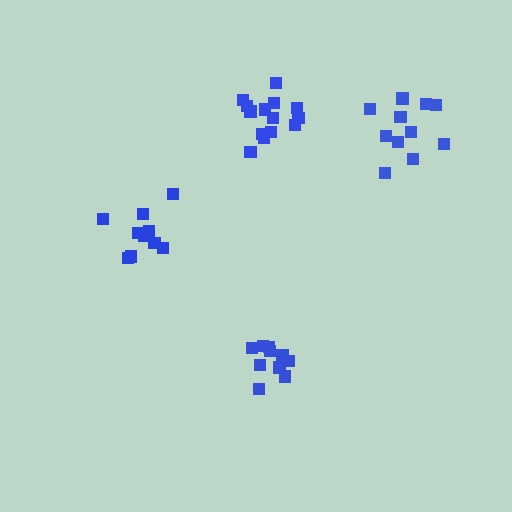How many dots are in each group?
Group 1: 10 dots, Group 2: 11 dots, Group 3: 15 dots, Group 4: 10 dots (46 total).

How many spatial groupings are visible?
There are 4 spatial groupings.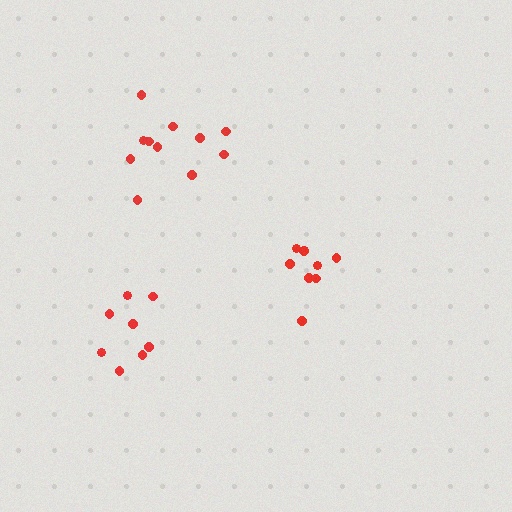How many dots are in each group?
Group 1: 9 dots, Group 2: 11 dots, Group 3: 8 dots (28 total).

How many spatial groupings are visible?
There are 3 spatial groupings.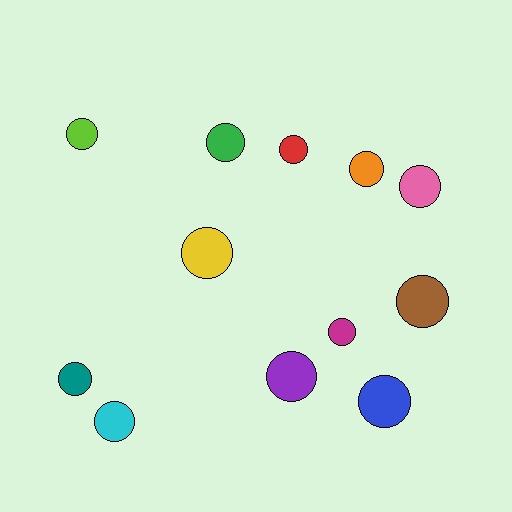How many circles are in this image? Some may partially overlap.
There are 12 circles.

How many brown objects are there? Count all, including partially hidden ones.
There is 1 brown object.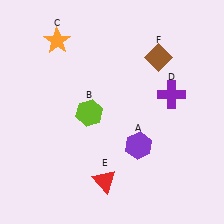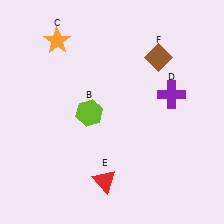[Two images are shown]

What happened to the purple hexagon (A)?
The purple hexagon (A) was removed in Image 2. It was in the bottom-right area of Image 1.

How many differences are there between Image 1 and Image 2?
There is 1 difference between the two images.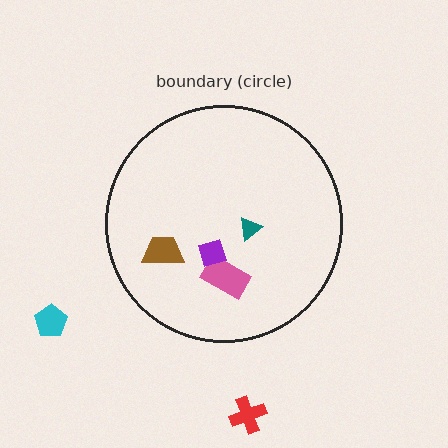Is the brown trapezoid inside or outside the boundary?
Inside.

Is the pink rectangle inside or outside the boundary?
Inside.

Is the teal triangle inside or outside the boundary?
Inside.